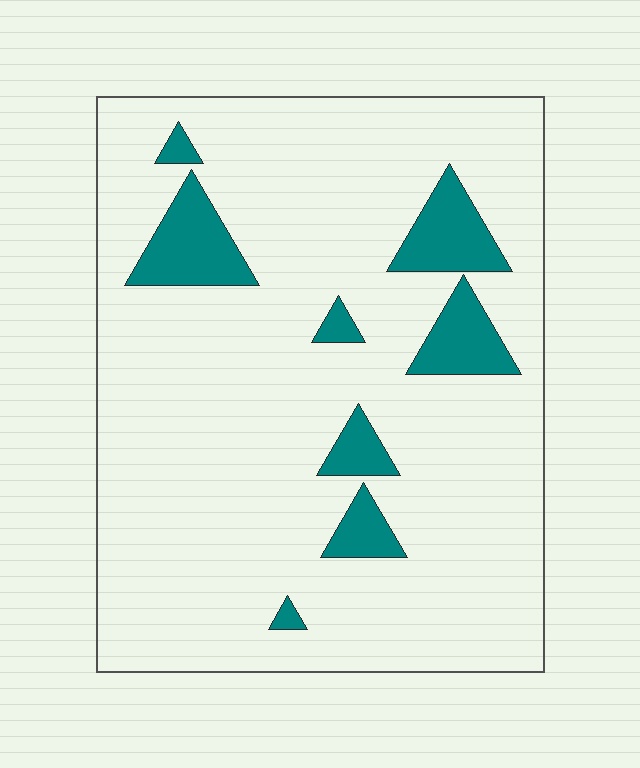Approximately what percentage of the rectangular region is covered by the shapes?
Approximately 10%.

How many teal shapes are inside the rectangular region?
8.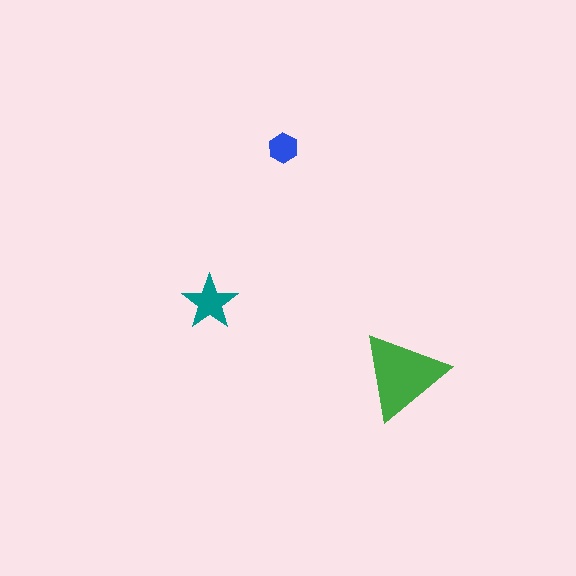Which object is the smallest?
The blue hexagon.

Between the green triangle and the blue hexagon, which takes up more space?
The green triangle.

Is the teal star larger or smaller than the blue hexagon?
Larger.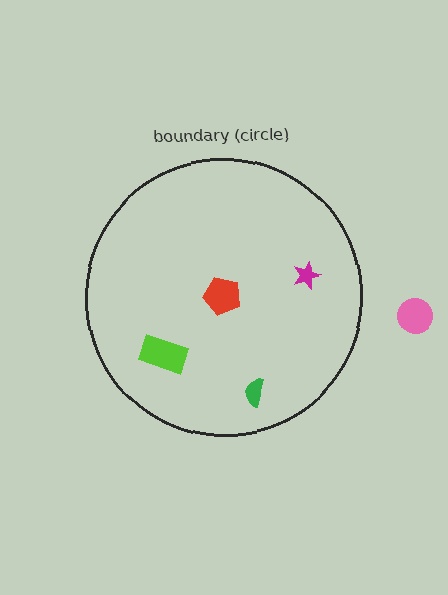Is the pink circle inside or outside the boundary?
Outside.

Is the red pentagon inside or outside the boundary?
Inside.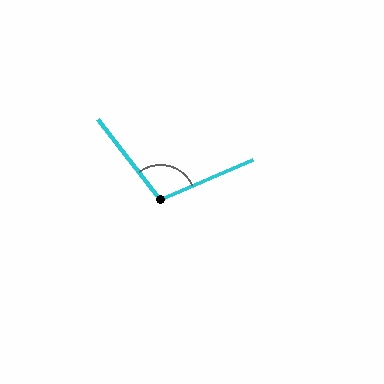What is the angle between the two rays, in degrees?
Approximately 105 degrees.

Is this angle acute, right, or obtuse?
It is obtuse.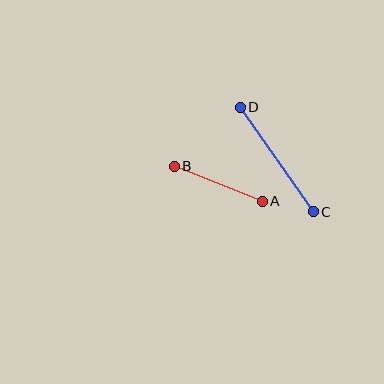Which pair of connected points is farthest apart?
Points C and D are farthest apart.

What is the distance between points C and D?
The distance is approximately 128 pixels.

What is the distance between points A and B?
The distance is approximately 95 pixels.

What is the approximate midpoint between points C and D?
The midpoint is at approximately (277, 159) pixels.